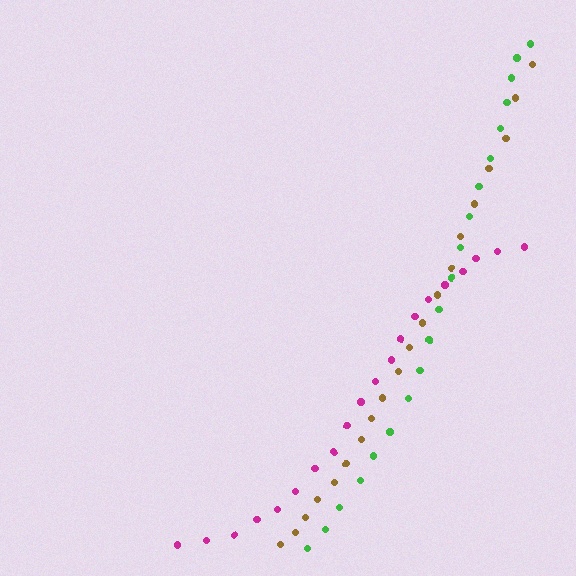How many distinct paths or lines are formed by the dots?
There are 3 distinct paths.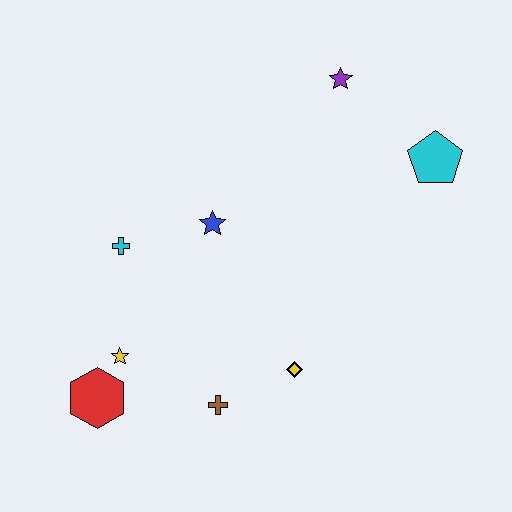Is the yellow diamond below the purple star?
Yes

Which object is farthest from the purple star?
The red hexagon is farthest from the purple star.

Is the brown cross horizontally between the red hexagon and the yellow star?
No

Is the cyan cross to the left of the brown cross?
Yes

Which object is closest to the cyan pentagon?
The purple star is closest to the cyan pentagon.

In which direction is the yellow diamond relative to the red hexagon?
The yellow diamond is to the right of the red hexagon.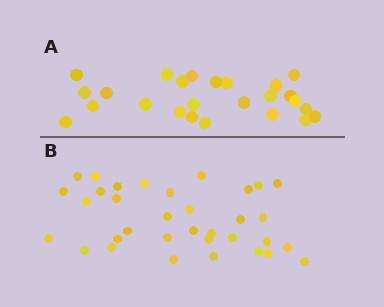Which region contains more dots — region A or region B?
Region B (the bottom region) has more dots.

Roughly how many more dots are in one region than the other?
Region B has roughly 8 or so more dots than region A.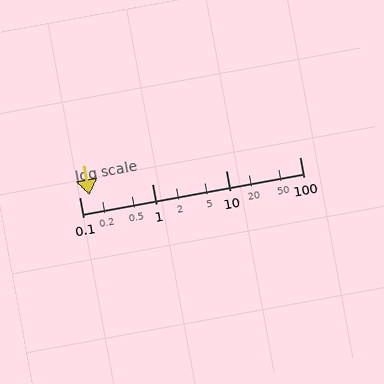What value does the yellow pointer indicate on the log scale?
The pointer indicates approximately 0.14.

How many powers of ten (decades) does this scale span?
The scale spans 3 decades, from 0.1 to 100.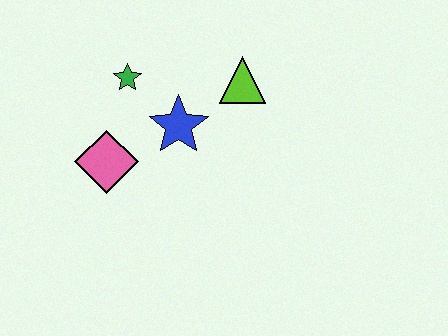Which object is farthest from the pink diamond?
The lime triangle is farthest from the pink diamond.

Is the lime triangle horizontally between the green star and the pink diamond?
No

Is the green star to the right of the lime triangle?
No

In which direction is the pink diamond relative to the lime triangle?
The pink diamond is to the left of the lime triangle.